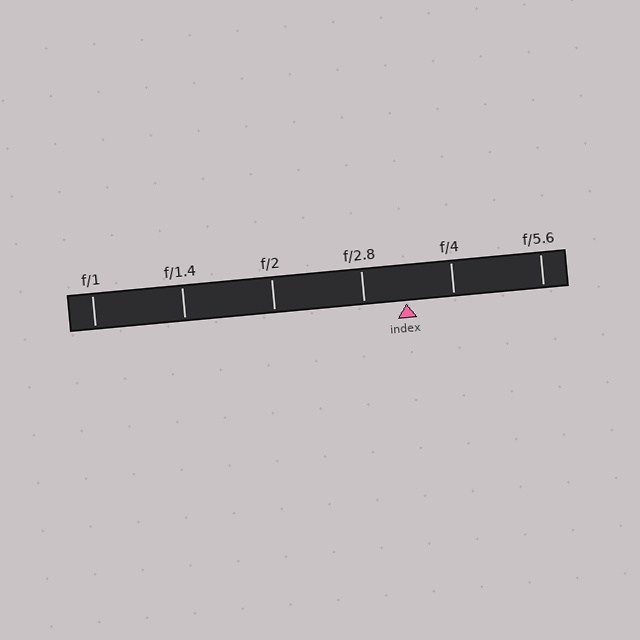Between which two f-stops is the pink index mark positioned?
The index mark is between f/2.8 and f/4.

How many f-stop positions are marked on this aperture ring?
There are 6 f-stop positions marked.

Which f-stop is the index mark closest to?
The index mark is closest to f/2.8.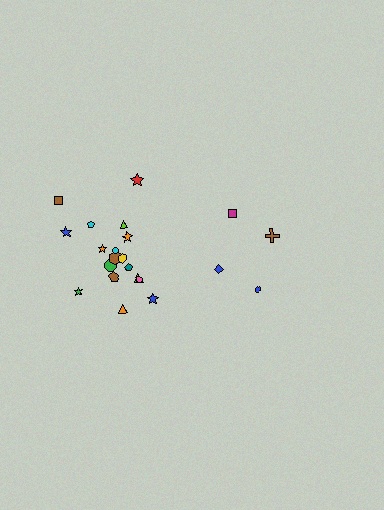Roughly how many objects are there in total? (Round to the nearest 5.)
Roughly 20 objects in total.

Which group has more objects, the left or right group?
The left group.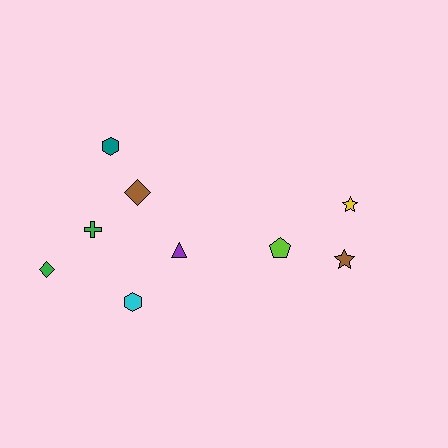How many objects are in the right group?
There are 3 objects.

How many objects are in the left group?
There are 6 objects.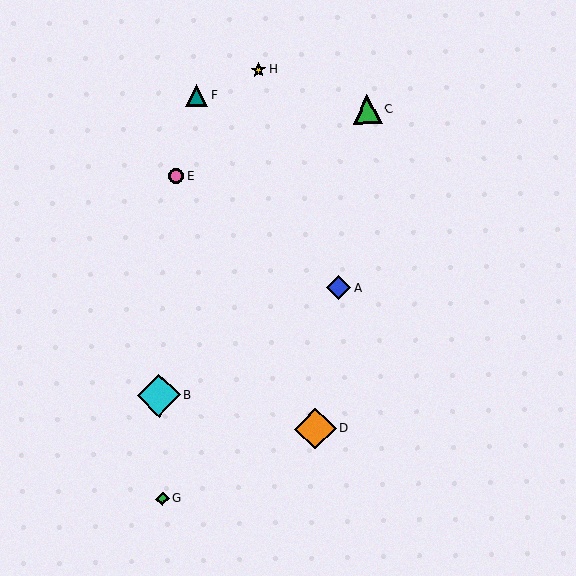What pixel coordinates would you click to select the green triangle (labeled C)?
Click at (367, 109) to select the green triangle C.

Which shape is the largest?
The cyan diamond (labeled B) is the largest.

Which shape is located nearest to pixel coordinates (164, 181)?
The pink circle (labeled E) at (176, 176) is nearest to that location.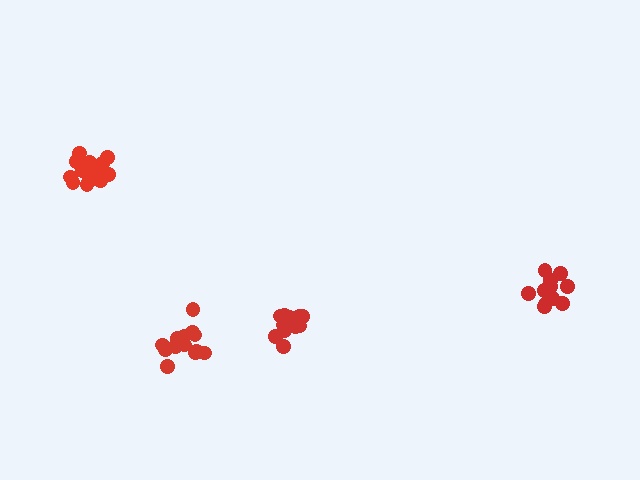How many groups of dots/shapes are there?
There are 4 groups.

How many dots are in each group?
Group 1: 15 dots, Group 2: 12 dots, Group 3: 11 dots, Group 4: 17 dots (55 total).